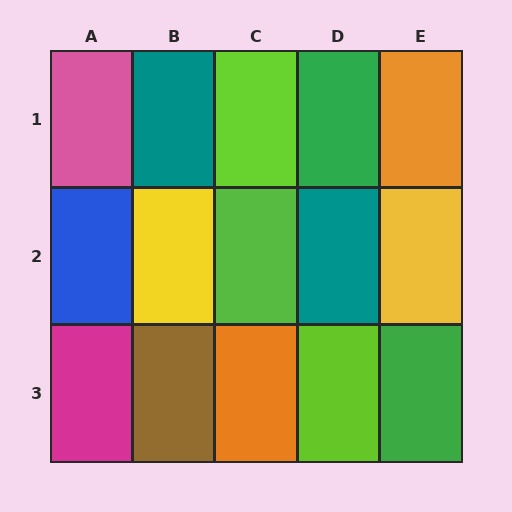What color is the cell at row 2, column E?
Yellow.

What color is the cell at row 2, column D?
Teal.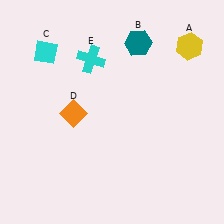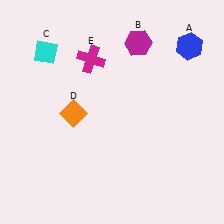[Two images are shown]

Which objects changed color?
A changed from yellow to blue. B changed from teal to magenta. E changed from cyan to magenta.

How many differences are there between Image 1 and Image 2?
There are 3 differences between the two images.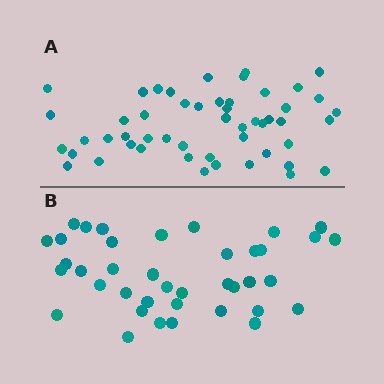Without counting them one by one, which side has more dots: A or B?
Region A (the top region) has more dots.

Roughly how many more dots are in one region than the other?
Region A has roughly 12 or so more dots than region B.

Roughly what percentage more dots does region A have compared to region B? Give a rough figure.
About 30% more.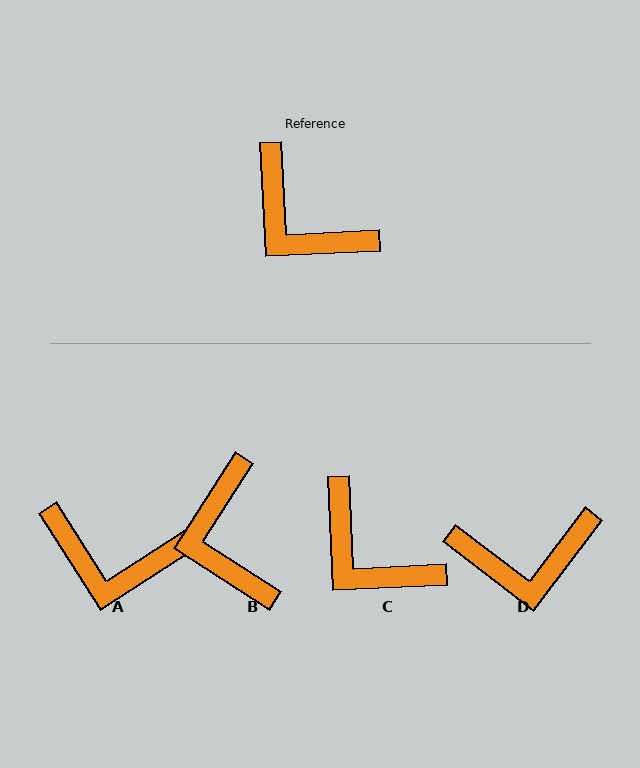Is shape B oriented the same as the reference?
No, it is off by about 35 degrees.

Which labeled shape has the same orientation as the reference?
C.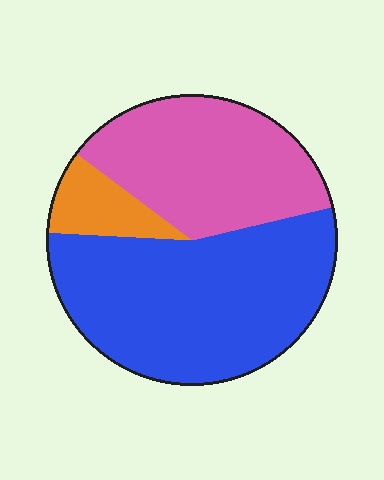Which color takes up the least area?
Orange, at roughly 10%.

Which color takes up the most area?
Blue, at roughly 55%.